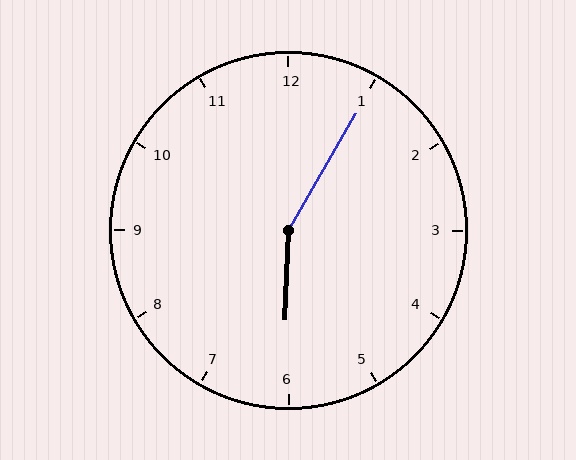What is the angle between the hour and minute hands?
Approximately 152 degrees.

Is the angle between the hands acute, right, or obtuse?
It is obtuse.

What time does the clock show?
6:05.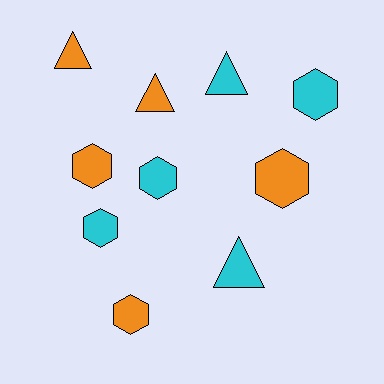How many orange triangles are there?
There are 2 orange triangles.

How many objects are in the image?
There are 10 objects.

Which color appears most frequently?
Cyan, with 5 objects.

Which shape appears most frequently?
Hexagon, with 6 objects.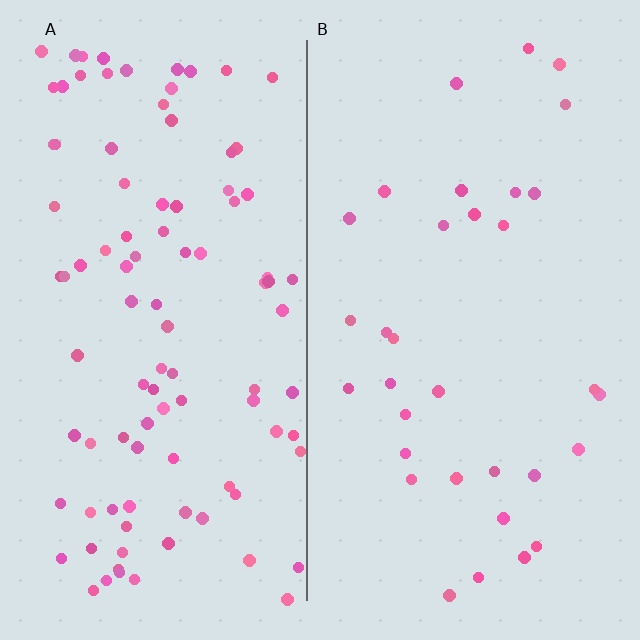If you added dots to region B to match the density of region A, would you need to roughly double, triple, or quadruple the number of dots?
Approximately triple.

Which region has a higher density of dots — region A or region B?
A (the left).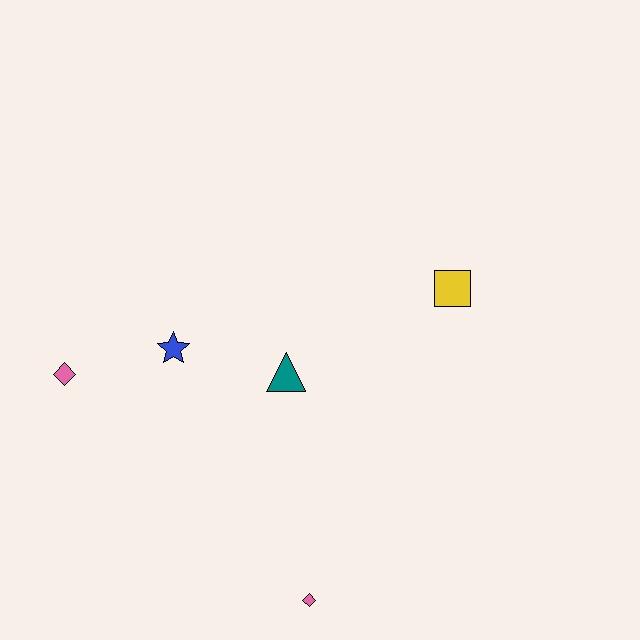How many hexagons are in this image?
There are no hexagons.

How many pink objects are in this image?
There are 2 pink objects.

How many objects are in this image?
There are 5 objects.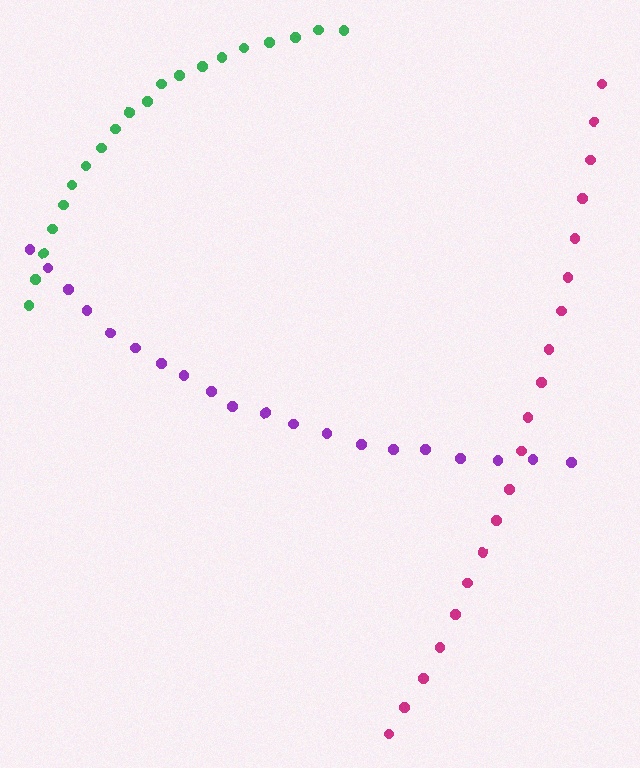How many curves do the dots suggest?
There are 3 distinct paths.